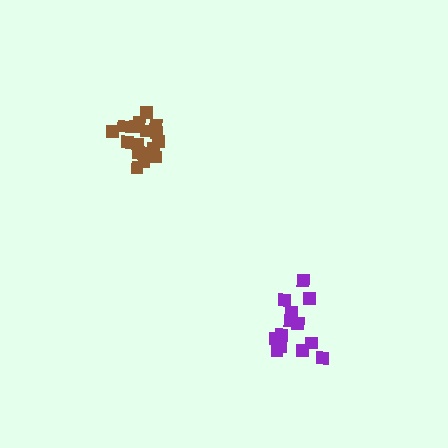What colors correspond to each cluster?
The clusters are colored: brown, purple.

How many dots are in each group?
Group 1: 17 dots, Group 2: 13 dots (30 total).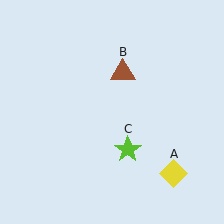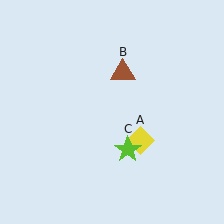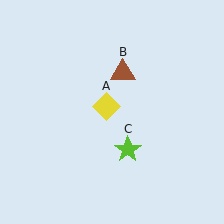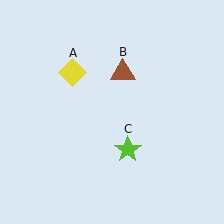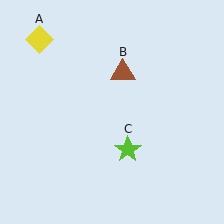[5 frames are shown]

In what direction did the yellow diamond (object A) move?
The yellow diamond (object A) moved up and to the left.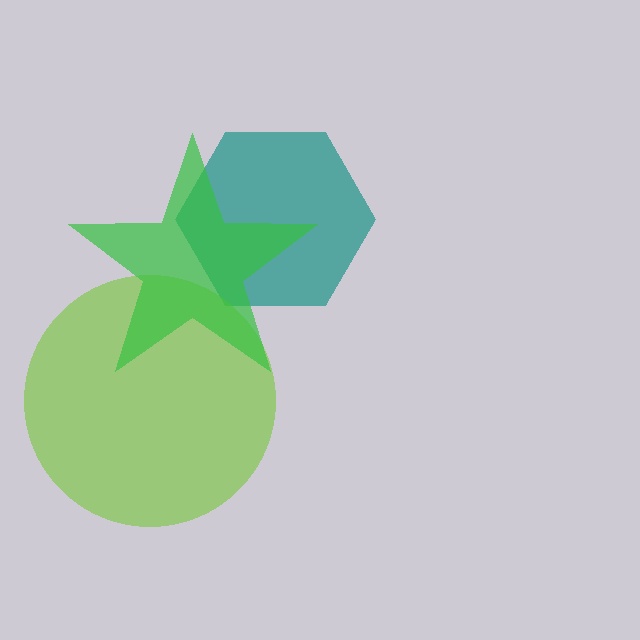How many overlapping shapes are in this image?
There are 3 overlapping shapes in the image.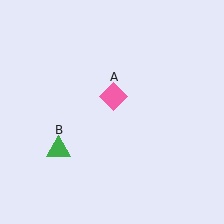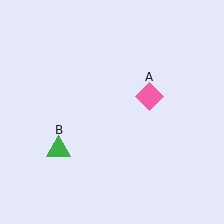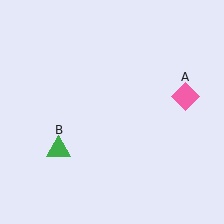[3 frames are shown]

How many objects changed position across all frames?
1 object changed position: pink diamond (object A).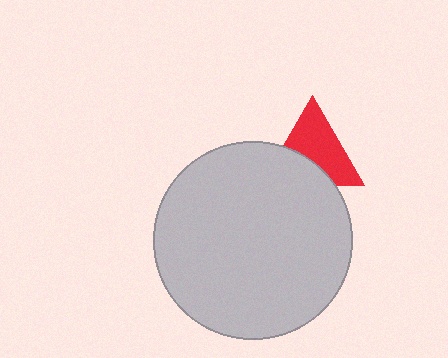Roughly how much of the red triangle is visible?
About half of it is visible (roughly 63%).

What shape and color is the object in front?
The object in front is a light gray circle.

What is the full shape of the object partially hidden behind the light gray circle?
The partially hidden object is a red triangle.